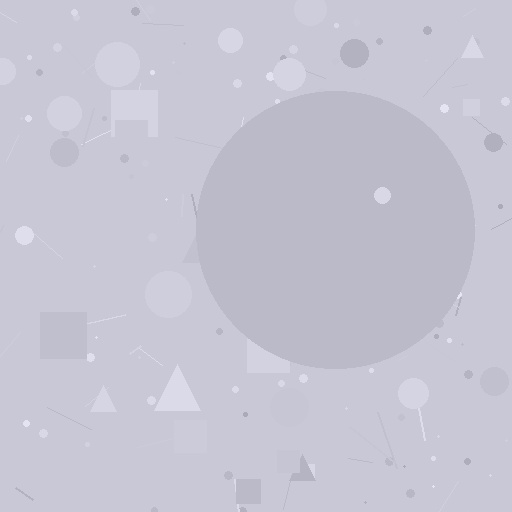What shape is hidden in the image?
A circle is hidden in the image.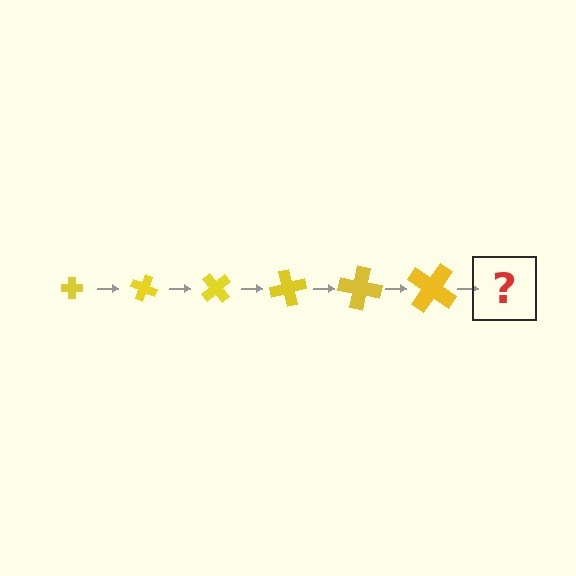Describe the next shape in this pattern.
It should be a cross, larger than the previous one and rotated 150 degrees from the start.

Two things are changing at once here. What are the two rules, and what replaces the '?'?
The two rules are that the cross grows larger each step and it rotates 25 degrees each step. The '?' should be a cross, larger than the previous one and rotated 150 degrees from the start.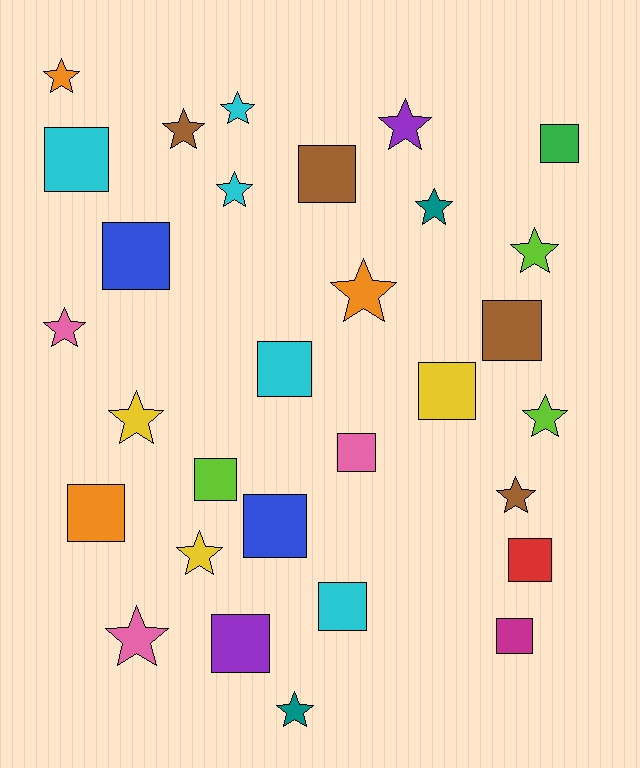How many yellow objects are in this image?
There are 3 yellow objects.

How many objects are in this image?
There are 30 objects.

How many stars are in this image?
There are 15 stars.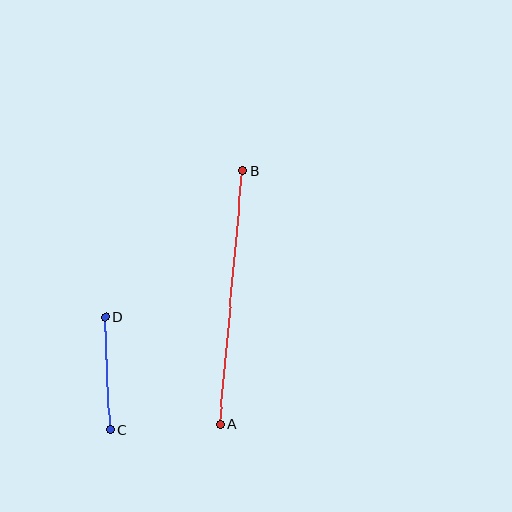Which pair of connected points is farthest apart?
Points A and B are farthest apart.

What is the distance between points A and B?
The distance is approximately 255 pixels.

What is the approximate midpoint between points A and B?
The midpoint is at approximately (232, 298) pixels.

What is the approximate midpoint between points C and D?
The midpoint is at approximately (107, 374) pixels.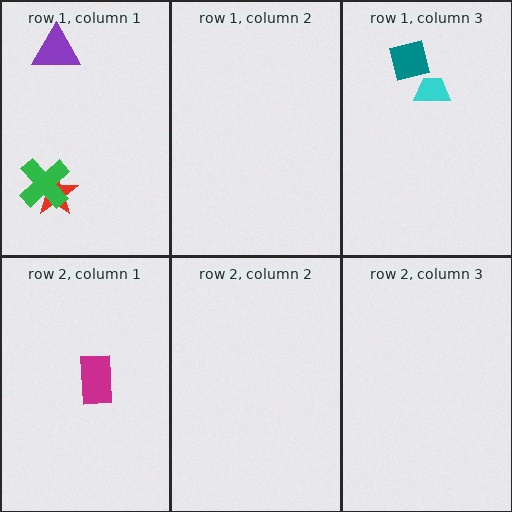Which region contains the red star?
The row 1, column 1 region.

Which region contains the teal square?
The row 1, column 3 region.